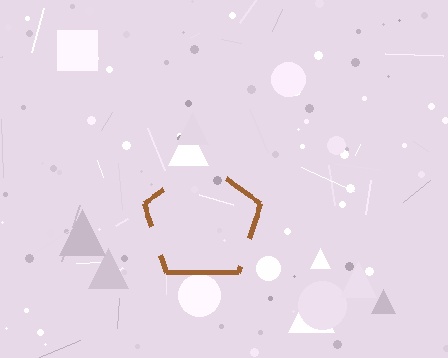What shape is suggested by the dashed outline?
The dashed outline suggests a pentagon.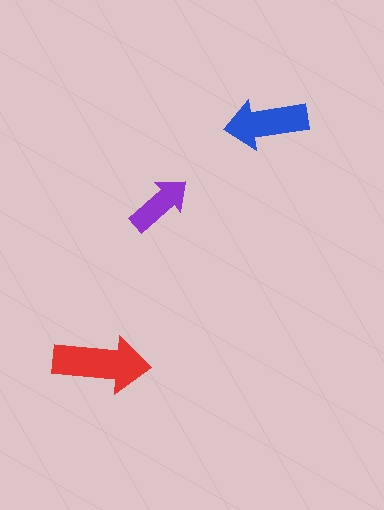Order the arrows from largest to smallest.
the red one, the blue one, the purple one.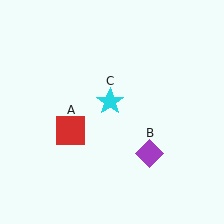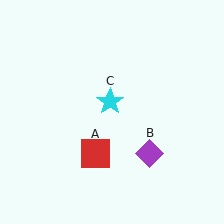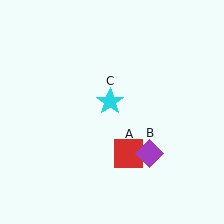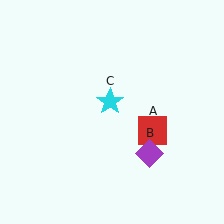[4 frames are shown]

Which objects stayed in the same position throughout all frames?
Purple diamond (object B) and cyan star (object C) remained stationary.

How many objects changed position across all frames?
1 object changed position: red square (object A).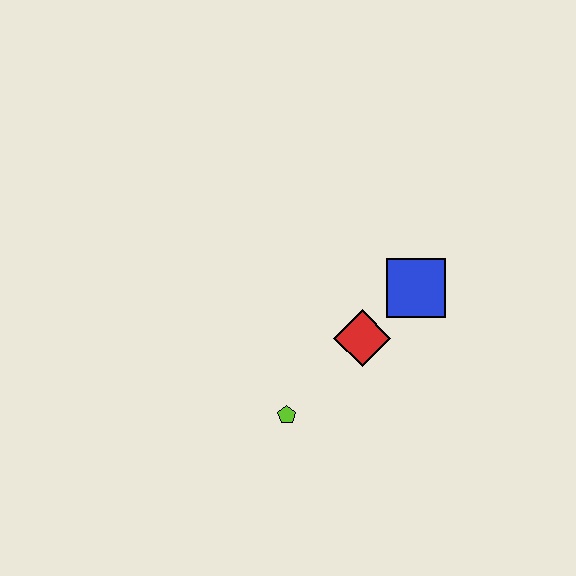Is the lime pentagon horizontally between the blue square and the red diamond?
No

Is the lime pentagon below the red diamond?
Yes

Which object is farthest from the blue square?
The lime pentagon is farthest from the blue square.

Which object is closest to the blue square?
The red diamond is closest to the blue square.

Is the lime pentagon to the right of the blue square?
No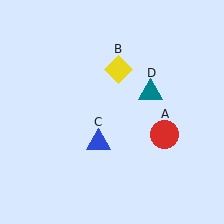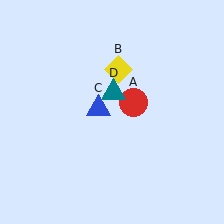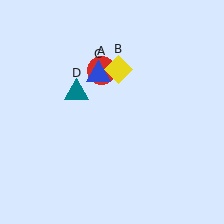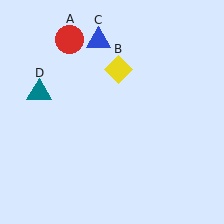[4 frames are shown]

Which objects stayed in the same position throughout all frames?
Yellow diamond (object B) remained stationary.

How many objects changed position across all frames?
3 objects changed position: red circle (object A), blue triangle (object C), teal triangle (object D).